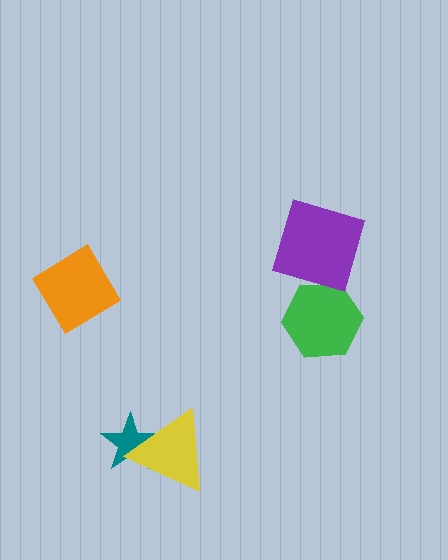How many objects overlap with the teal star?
1 object overlaps with the teal star.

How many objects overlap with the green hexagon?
0 objects overlap with the green hexagon.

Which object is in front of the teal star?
The yellow triangle is in front of the teal star.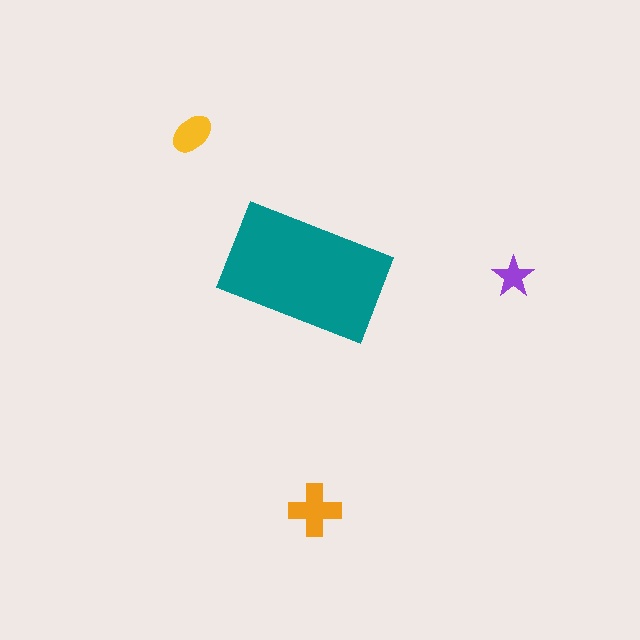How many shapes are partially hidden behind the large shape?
0 shapes are partially hidden.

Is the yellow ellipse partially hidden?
No, the yellow ellipse is fully visible.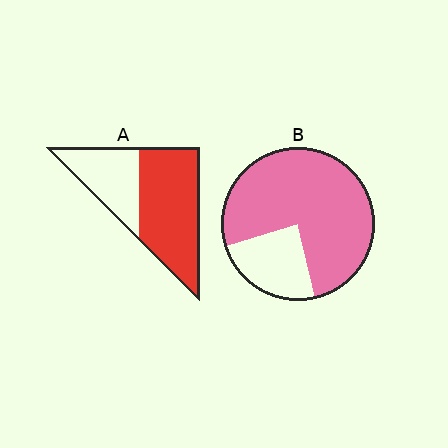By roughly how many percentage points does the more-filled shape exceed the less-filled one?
By roughly 15 percentage points (B over A).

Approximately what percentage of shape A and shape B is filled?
A is approximately 65% and B is approximately 75%.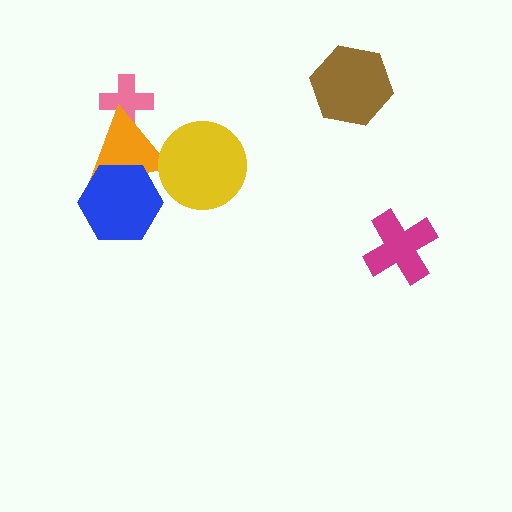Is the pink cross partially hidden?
Yes, it is partially covered by another shape.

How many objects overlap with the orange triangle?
3 objects overlap with the orange triangle.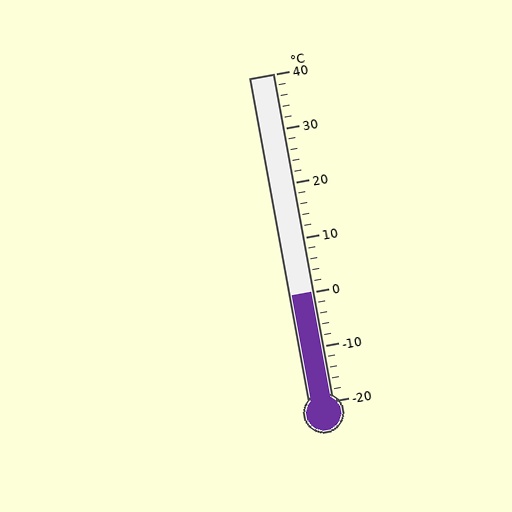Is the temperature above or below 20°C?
The temperature is below 20°C.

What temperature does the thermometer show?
The thermometer shows approximately 0°C.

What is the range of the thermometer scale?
The thermometer scale ranges from -20°C to 40°C.